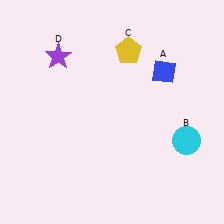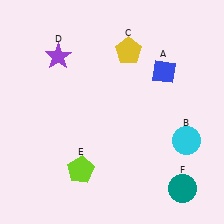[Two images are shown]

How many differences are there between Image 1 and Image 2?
There are 2 differences between the two images.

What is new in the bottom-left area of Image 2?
A lime pentagon (E) was added in the bottom-left area of Image 2.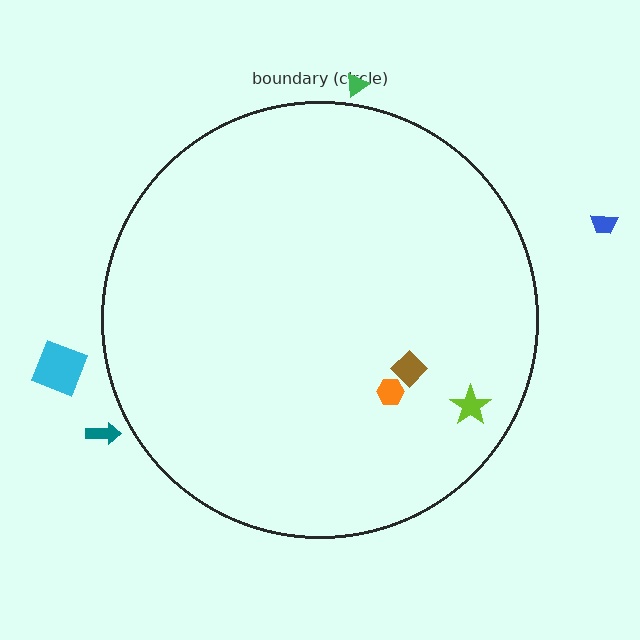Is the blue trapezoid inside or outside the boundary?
Outside.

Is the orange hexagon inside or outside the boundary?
Inside.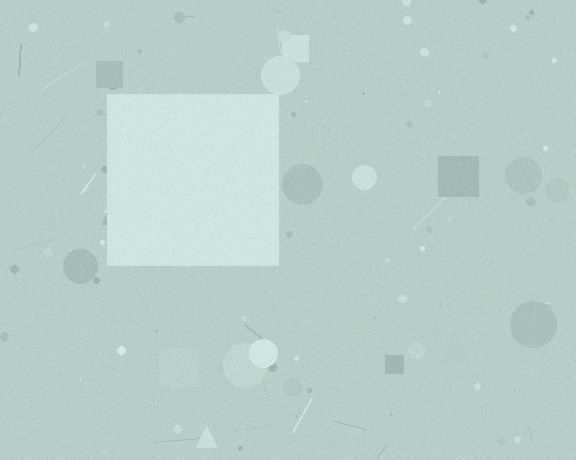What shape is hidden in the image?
A square is hidden in the image.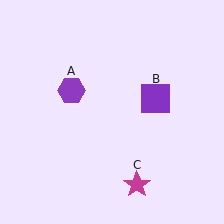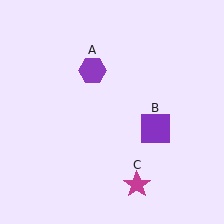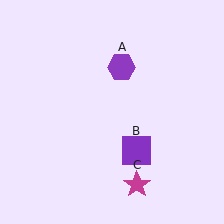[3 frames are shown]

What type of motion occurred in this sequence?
The purple hexagon (object A), purple square (object B) rotated clockwise around the center of the scene.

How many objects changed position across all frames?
2 objects changed position: purple hexagon (object A), purple square (object B).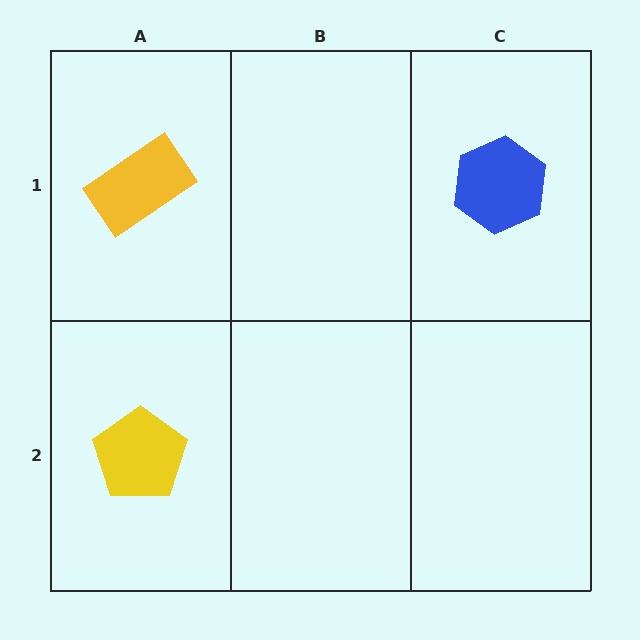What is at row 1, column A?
A yellow rectangle.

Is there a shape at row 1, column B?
No, that cell is empty.